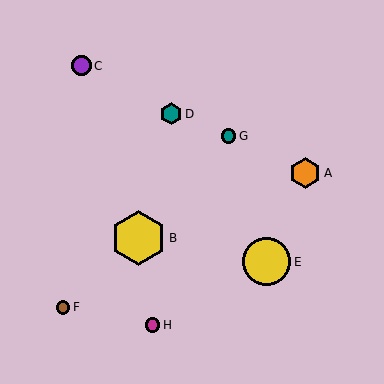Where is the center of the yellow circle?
The center of the yellow circle is at (267, 262).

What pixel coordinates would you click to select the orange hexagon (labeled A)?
Click at (305, 173) to select the orange hexagon A.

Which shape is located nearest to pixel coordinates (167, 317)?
The magenta circle (labeled H) at (153, 325) is nearest to that location.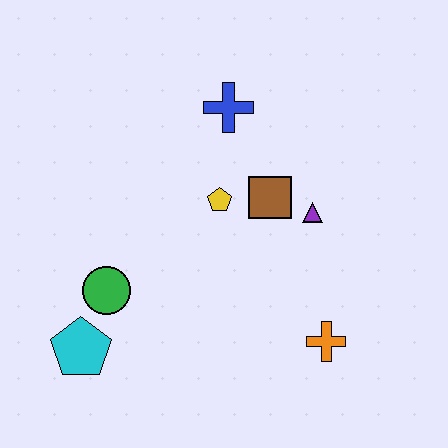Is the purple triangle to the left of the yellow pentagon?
No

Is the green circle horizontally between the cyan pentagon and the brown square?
Yes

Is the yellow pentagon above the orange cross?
Yes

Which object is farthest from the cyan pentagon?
The blue cross is farthest from the cyan pentagon.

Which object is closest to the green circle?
The cyan pentagon is closest to the green circle.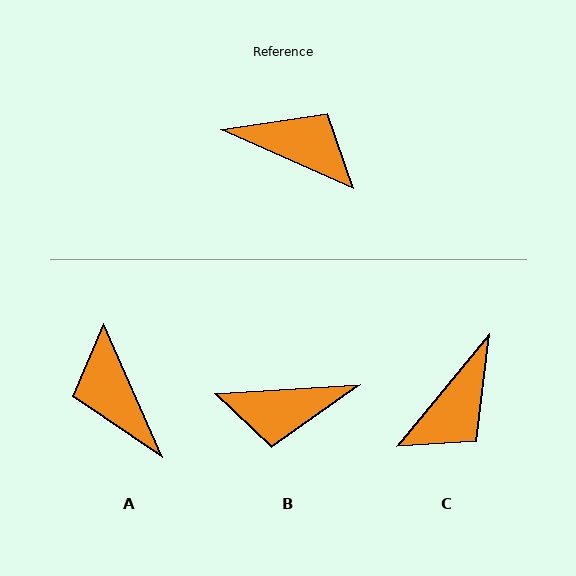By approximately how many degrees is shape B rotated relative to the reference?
Approximately 153 degrees clockwise.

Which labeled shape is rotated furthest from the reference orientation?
B, about 153 degrees away.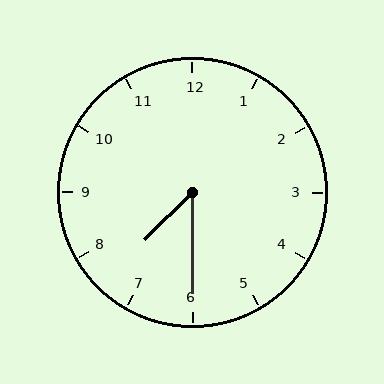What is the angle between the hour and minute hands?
Approximately 45 degrees.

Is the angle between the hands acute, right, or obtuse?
It is acute.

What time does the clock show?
7:30.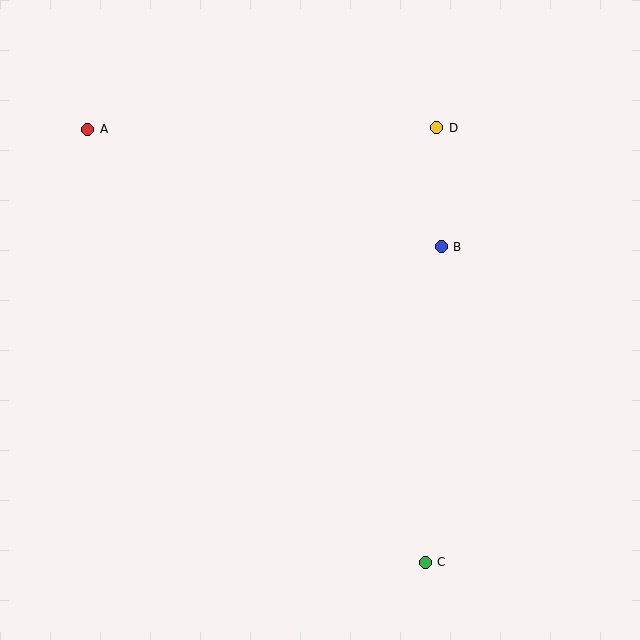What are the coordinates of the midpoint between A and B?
The midpoint between A and B is at (264, 188).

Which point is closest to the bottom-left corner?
Point C is closest to the bottom-left corner.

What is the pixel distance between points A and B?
The distance between A and B is 372 pixels.